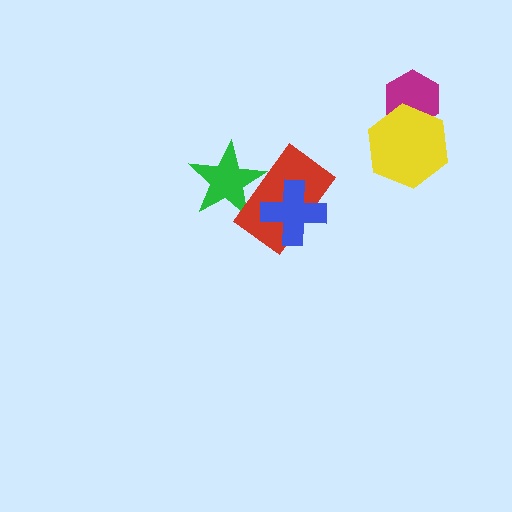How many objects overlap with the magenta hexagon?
1 object overlaps with the magenta hexagon.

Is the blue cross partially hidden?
No, no other shape covers it.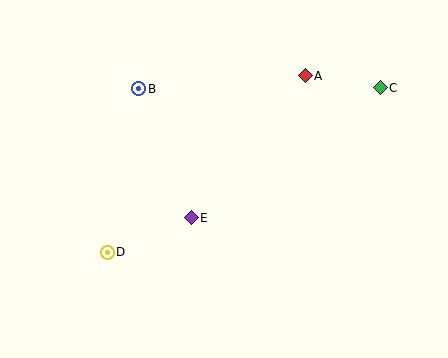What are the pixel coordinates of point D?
Point D is at (107, 252).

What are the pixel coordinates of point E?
Point E is at (191, 218).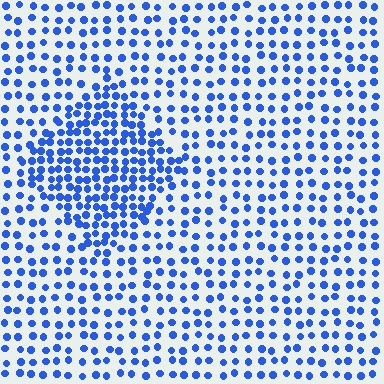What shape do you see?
I see a diamond.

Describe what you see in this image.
The image contains small blue elements arranged at two different densities. A diamond-shaped region is visible where the elements are more densely packed than the surrounding area.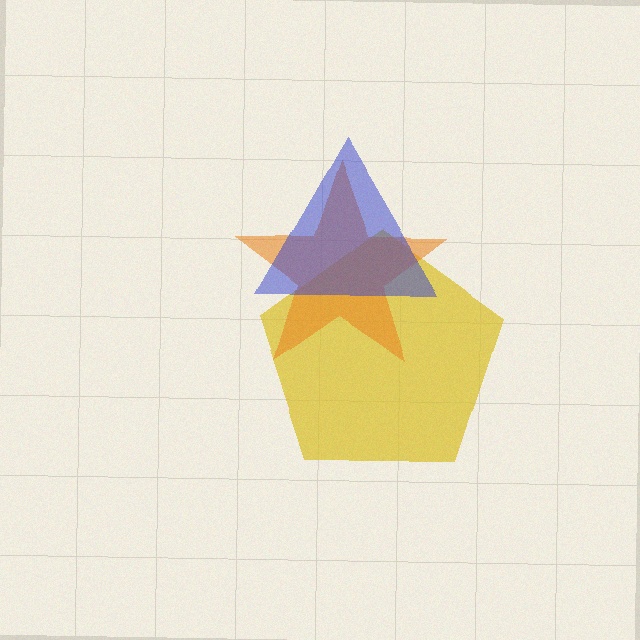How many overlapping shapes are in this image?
There are 3 overlapping shapes in the image.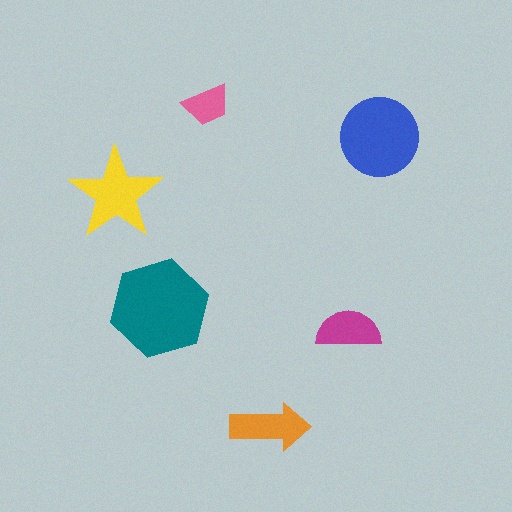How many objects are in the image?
There are 6 objects in the image.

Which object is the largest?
The teal hexagon.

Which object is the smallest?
The pink trapezoid.